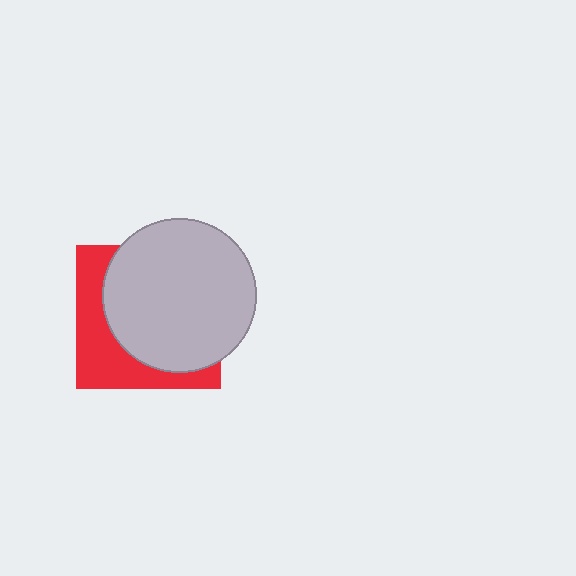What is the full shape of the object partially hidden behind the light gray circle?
The partially hidden object is a red square.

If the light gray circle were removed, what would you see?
You would see the complete red square.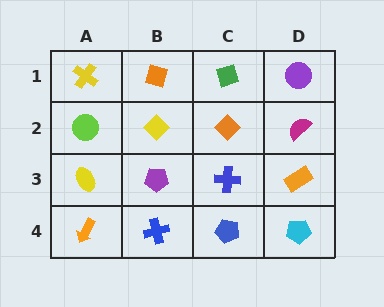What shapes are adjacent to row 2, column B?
An orange diamond (row 1, column B), a purple pentagon (row 3, column B), a lime circle (row 2, column A), an orange diamond (row 2, column C).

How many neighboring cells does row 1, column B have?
3.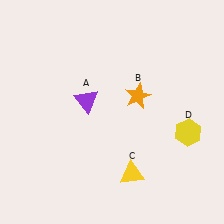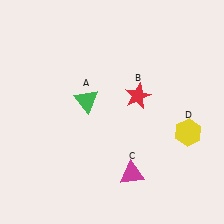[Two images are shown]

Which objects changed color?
A changed from purple to green. B changed from orange to red. C changed from yellow to magenta.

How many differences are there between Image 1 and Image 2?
There are 3 differences between the two images.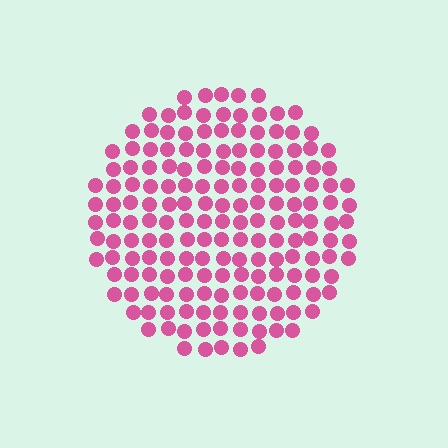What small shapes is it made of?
It is made of small circles.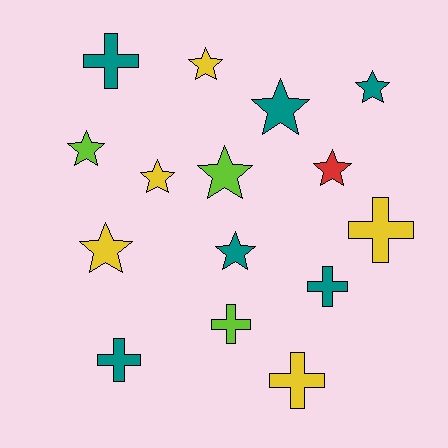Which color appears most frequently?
Teal, with 6 objects.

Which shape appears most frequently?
Star, with 9 objects.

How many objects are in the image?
There are 15 objects.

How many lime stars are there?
There are 2 lime stars.